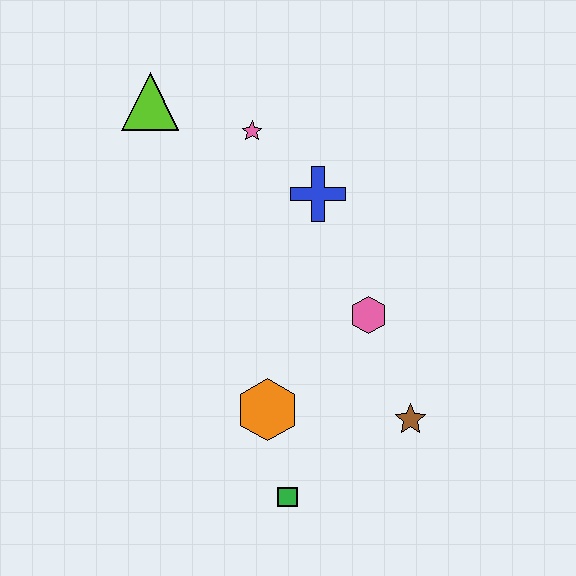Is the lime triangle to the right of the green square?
No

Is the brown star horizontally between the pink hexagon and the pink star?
No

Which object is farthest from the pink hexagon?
The lime triangle is farthest from the pink hexagon.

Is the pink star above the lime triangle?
No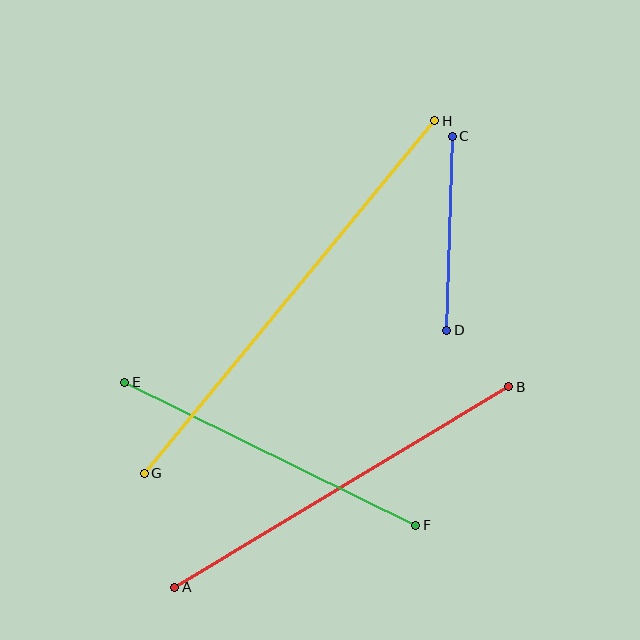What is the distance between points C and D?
The distance is approximately 194 pixels.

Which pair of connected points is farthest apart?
Points G and H are farthest apart.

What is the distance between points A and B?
The distance is approximately 390 pixels.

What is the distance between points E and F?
The distance is approximately 324 pixels.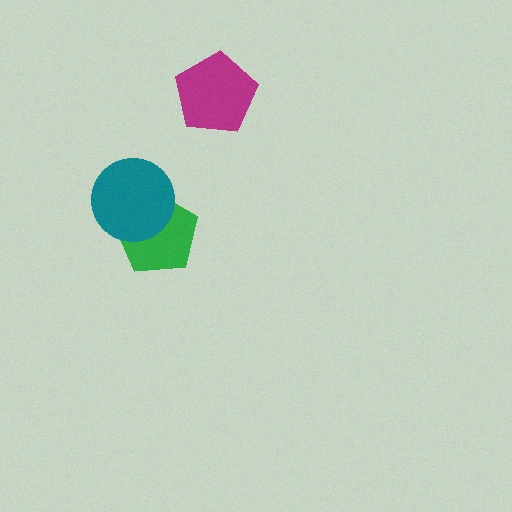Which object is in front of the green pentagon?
The teal circle is in front of the green pentagon.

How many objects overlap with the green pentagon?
1 object overlaps with the green pentagon.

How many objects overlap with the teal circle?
1 object overlaps with the teal circle.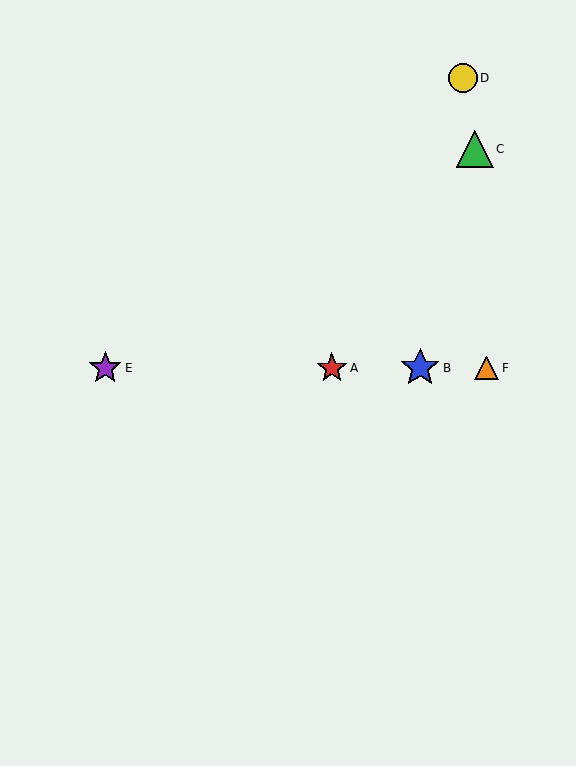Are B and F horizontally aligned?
Yes, both are at y≈368.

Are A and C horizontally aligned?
No, A is at y≈368 and C is at y≈149.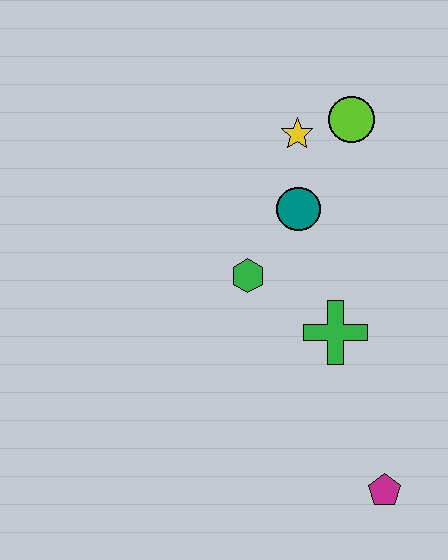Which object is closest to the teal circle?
The yellow star is closest to the teal circle.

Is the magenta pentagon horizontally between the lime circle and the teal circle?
No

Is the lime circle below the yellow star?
No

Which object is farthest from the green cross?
The lime circle is farthest from the green cross.